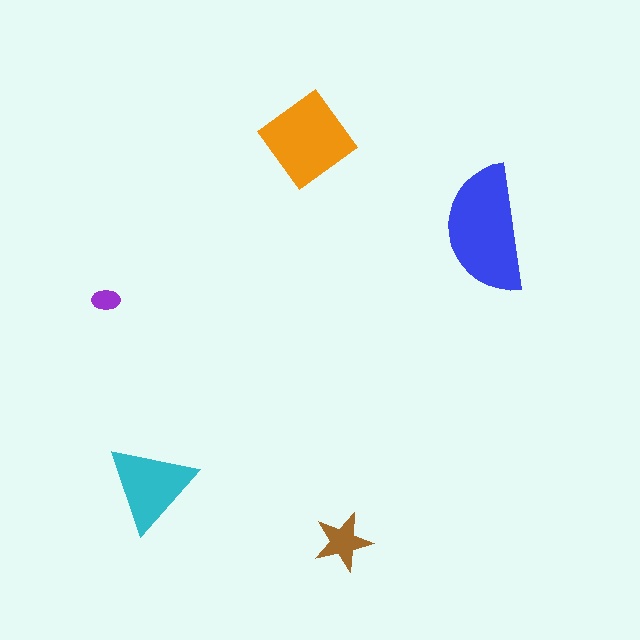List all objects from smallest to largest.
The purple ellipse, the brown star, the cyan triangle, the orange diamond, the blue semicircle.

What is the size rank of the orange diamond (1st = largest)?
2nd.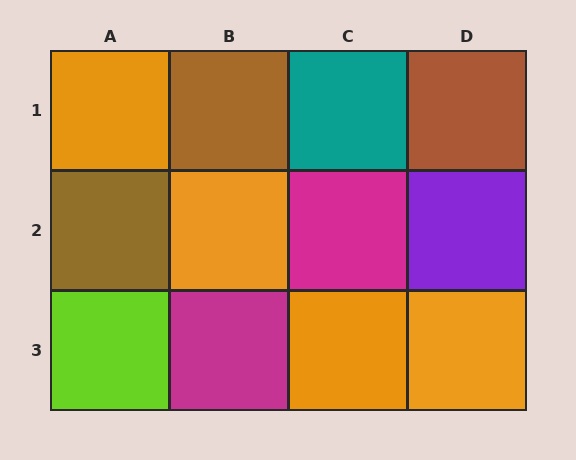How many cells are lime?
1 cell is lime.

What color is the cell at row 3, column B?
Magenta.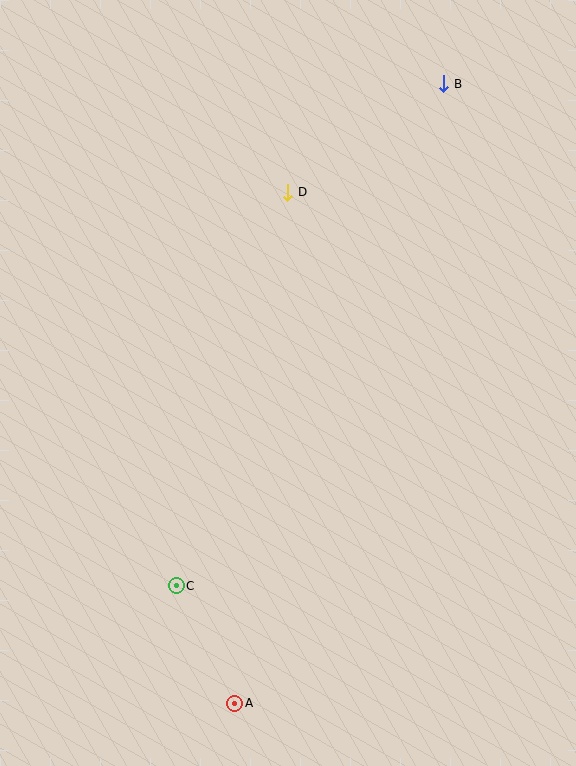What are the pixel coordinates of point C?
Point C is at (176, 586).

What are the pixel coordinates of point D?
Point D is at (288, 192).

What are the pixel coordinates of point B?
Point B is at (444, 84).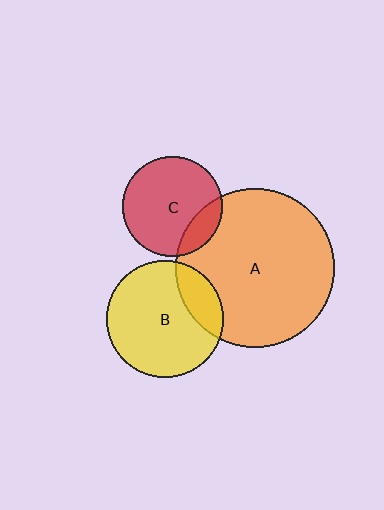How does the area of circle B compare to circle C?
Approximately 1.4 times.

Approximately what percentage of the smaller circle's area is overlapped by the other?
Approximately 20%.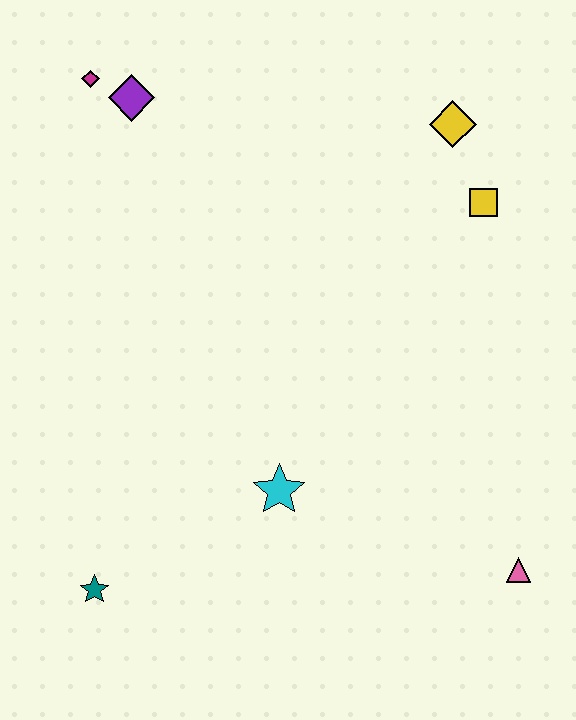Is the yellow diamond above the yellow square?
Yes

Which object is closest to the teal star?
The cyan star is closest to the teal star.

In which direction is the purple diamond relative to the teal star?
The purple diamond is above the teal star.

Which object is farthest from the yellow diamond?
The teal star is farthest from the yellow diamond.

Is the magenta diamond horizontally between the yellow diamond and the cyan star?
No